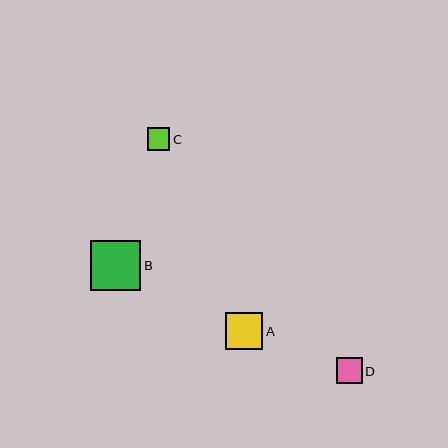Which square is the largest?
Square B is the largest with a size of approximately 51 pixels.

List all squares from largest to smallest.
From largest to smallest: B, A, D, C.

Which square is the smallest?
Square C is the smallest with a size of approximately 22 pixels.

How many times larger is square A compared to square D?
Square A is approximately 1.4 times the size of square D.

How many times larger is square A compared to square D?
Square A is approximately 1.4 times the size of square D.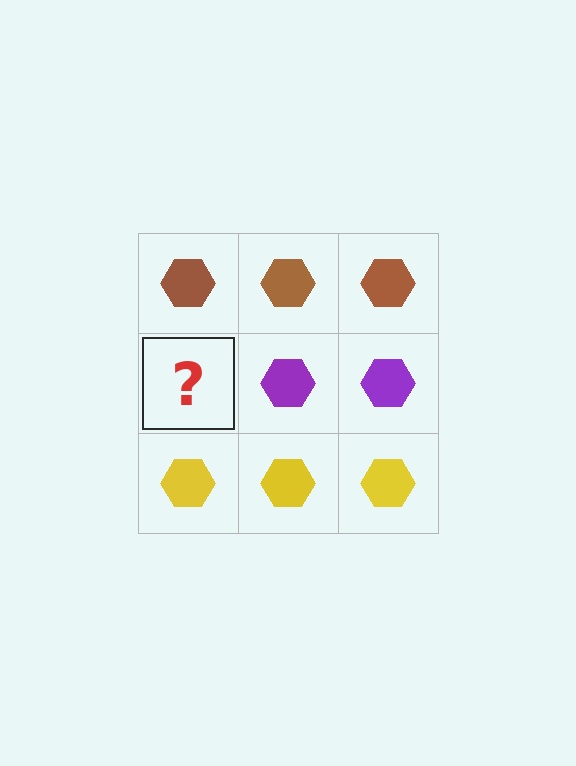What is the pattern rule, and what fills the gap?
The rule is that each row has a consistent color. The gap should be filled with a purple hexagon.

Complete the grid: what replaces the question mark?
The question mark should be replaced with a purple hexagon.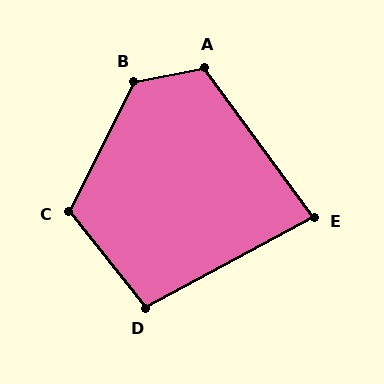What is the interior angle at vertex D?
Approximately 100 degrees (obtuse).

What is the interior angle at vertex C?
Approximately 115 degrees (obtuse).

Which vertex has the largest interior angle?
B, at approximately 128 degrees.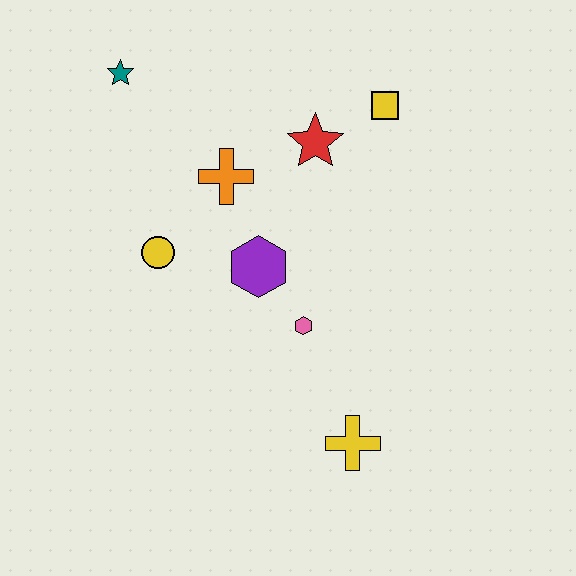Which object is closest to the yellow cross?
The pink hexagon is closest to the yellow cross.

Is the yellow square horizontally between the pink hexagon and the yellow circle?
No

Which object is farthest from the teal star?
The yellow cross is farthest from the teal star.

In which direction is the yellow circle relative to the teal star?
The yellow circle is below the teal star.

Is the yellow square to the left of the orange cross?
No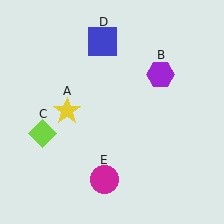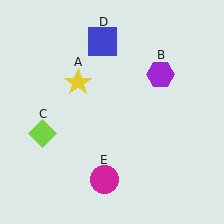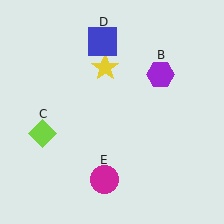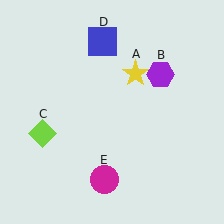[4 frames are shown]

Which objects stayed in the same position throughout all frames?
Purple hexagon (object B) and lime diamond (object C) and blue square (object D) and magenta circle (object E) remained stationary.